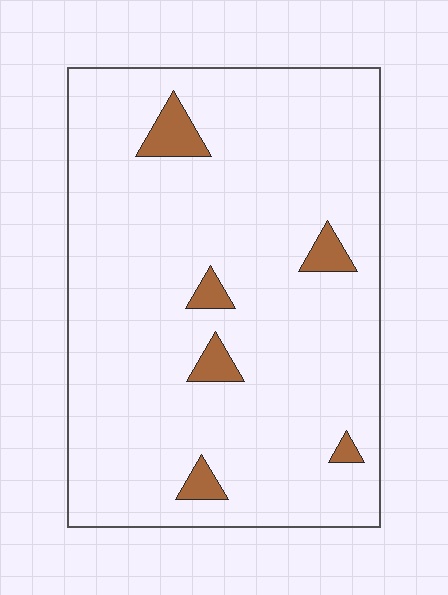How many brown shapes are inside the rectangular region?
6.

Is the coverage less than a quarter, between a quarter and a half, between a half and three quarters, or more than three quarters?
Less than a quarter.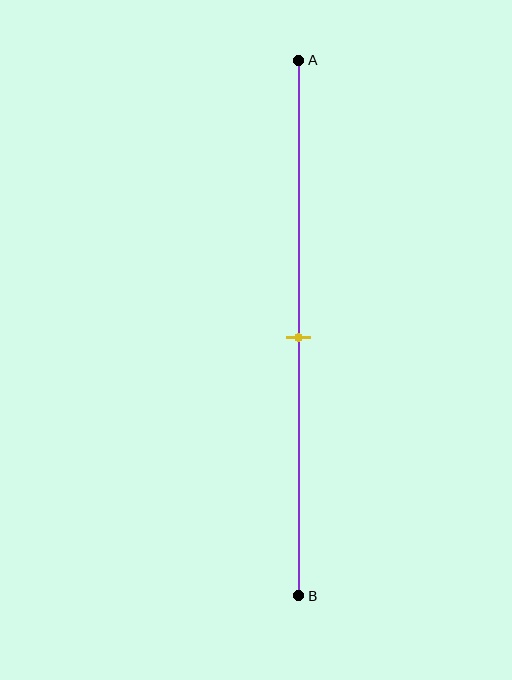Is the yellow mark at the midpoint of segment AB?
Yes, the mark is approximately at the midpoint.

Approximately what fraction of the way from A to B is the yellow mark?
The yellow mark is approximately 50% of the way from A to B.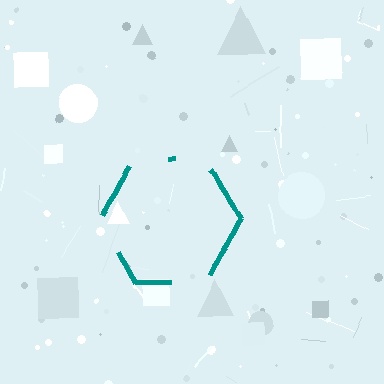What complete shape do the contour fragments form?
The contour fragments form a hexagon.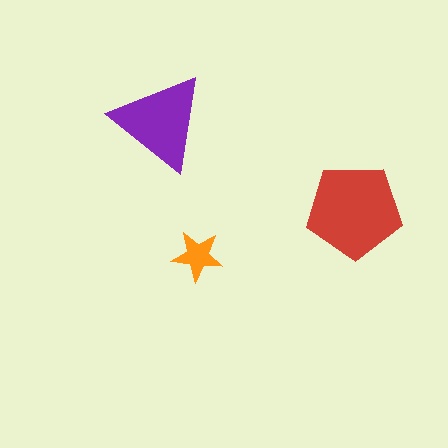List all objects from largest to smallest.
The red pentagon, the purple triangle, the orange star.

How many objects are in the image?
There are 3 objects in the image.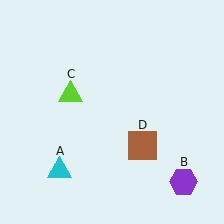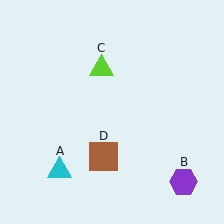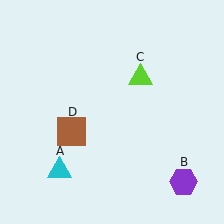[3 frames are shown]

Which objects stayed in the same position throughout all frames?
Cyan triangle (object A) and purple hexagon (object B) remained stationary.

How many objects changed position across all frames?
2 objects changed position: lime triangle (object C), brown square (object D).